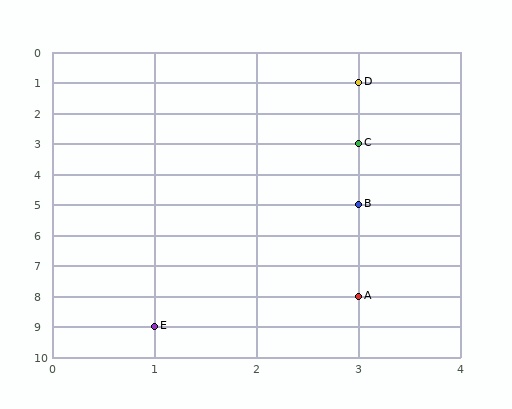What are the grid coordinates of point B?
Point B is at grid coordinates (3, 5).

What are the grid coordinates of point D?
Point D is at grid coordinates (3, 1).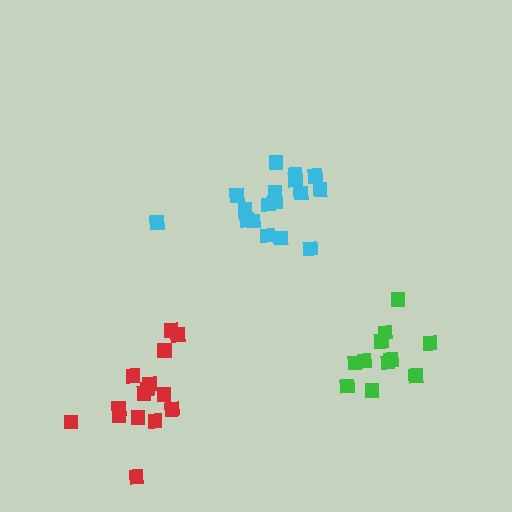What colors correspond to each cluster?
The clusters are colored: cyan, red, green.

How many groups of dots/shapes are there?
There are 3 groups.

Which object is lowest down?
The red cluster is bottommost.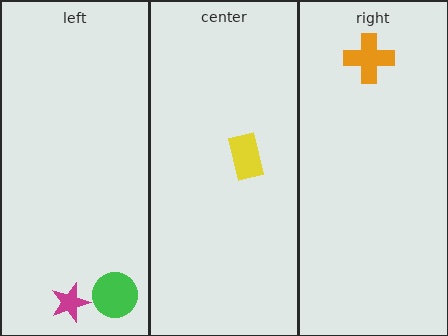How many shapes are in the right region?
1.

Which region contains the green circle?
The left region.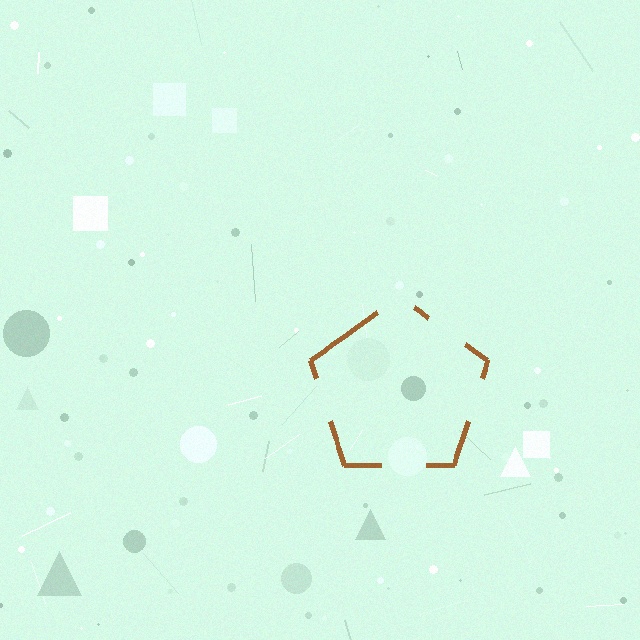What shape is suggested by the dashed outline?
The dashed outline suggests a pentagon.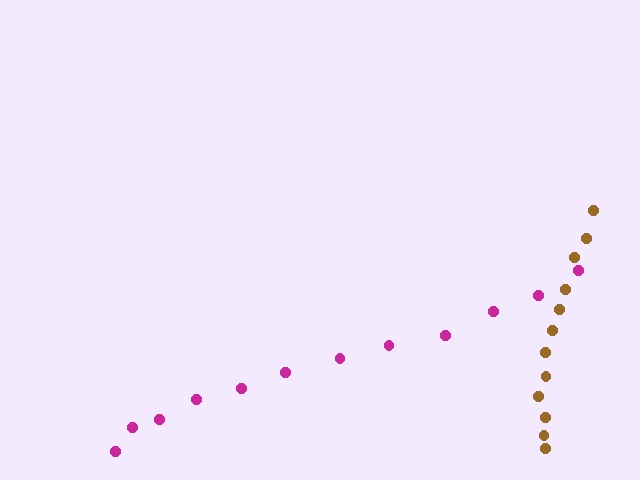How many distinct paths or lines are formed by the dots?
There are 2 distinct paths.